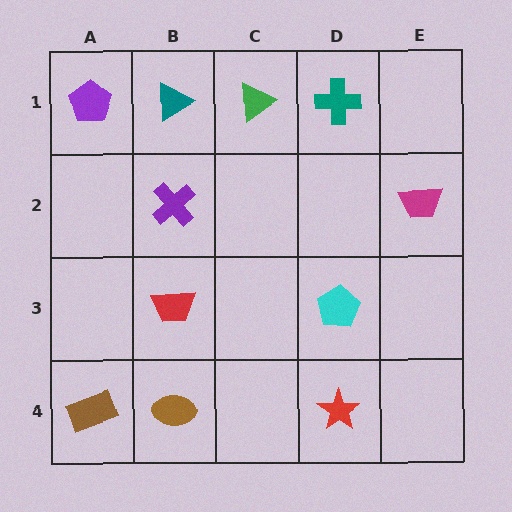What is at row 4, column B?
A brown ellipse.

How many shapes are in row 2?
2 shapes.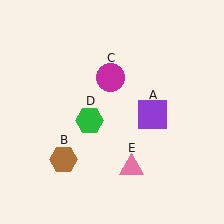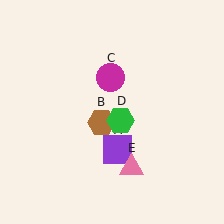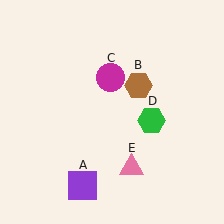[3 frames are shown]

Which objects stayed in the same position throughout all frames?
Magenta circle (object C) and pink triangle (object E) remained stationary.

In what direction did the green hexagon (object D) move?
The green hexagon (object D) moved right.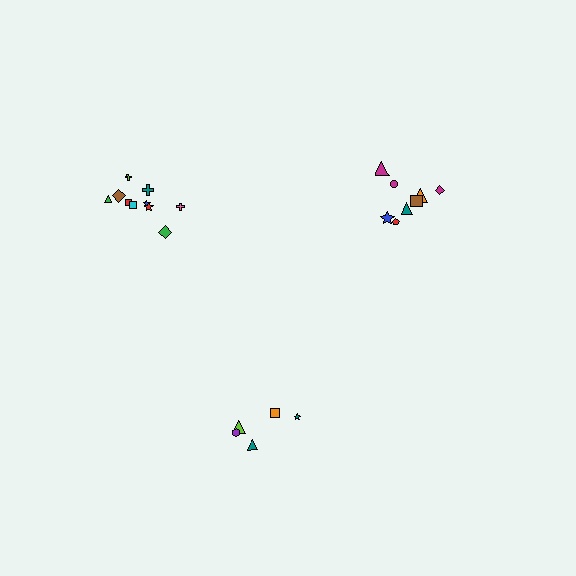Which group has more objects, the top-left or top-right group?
The top-left group.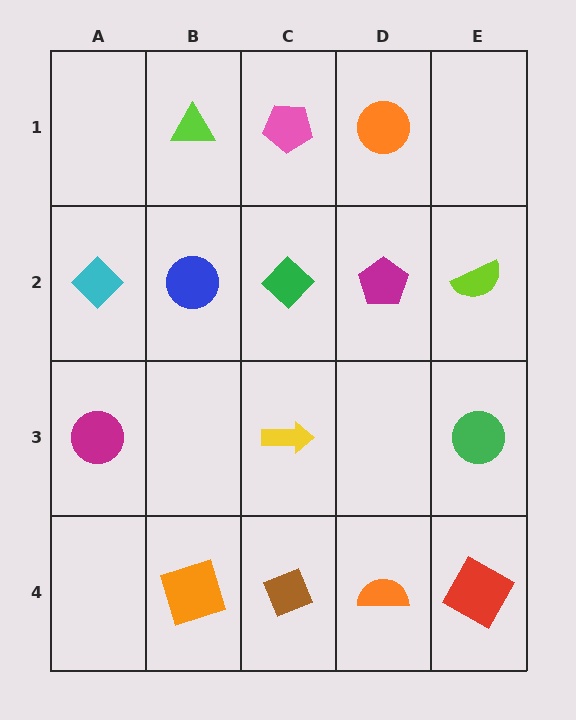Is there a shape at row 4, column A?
No, that cell is empty.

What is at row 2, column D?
A magenta pentagon.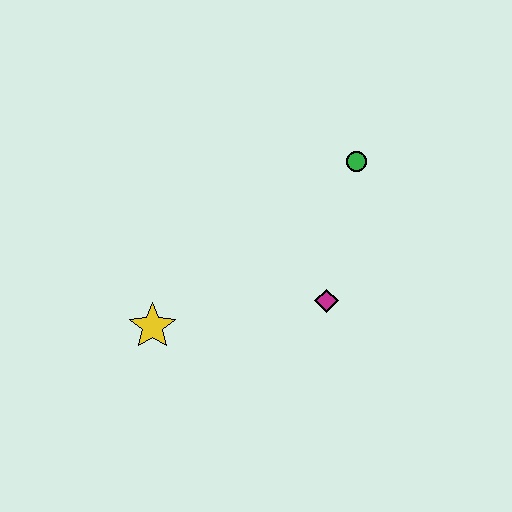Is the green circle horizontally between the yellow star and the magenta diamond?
No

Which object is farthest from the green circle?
The yellow star is farthest from the green circle.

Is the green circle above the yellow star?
Yes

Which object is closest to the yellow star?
The magenta diamond is closest to the yellow star.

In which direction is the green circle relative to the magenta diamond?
The green circle is above the magenta diamond.